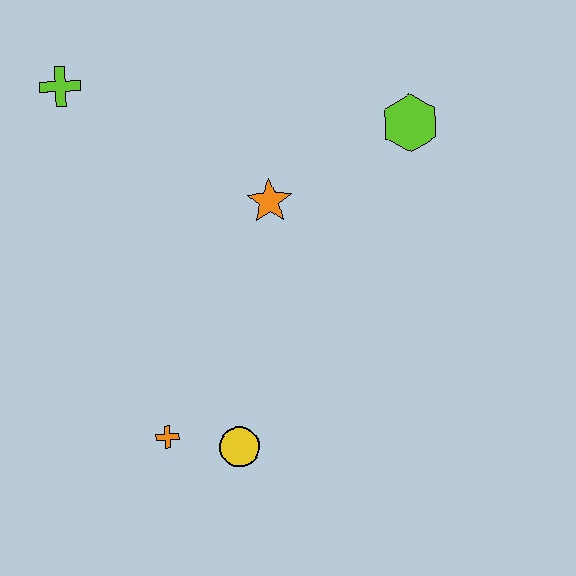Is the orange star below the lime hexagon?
Yes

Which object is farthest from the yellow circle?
The lime cross is farthest from the yellow circle.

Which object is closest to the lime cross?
The orange star is closest to the lime cross.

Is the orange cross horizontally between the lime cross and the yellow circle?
Yes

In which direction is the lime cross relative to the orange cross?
The lime cross is above the orange cross.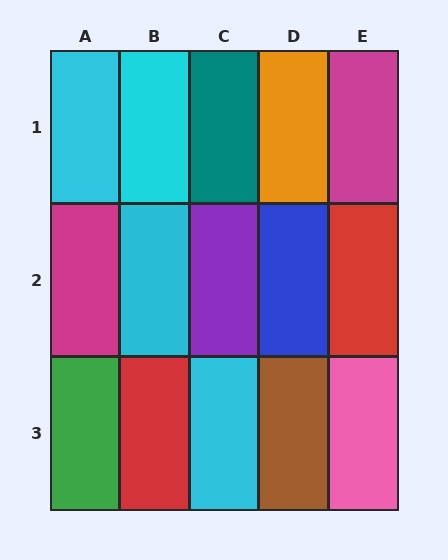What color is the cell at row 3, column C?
Cyan.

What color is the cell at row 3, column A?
Green.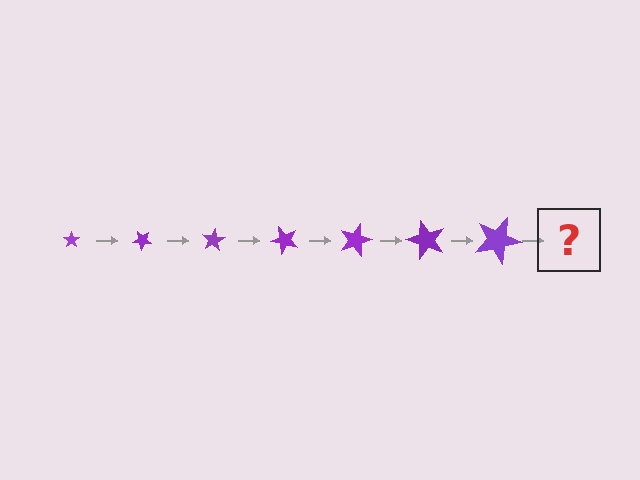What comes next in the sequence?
The next element should be a star, larger than the previous one and rotated 280 degrees from the start.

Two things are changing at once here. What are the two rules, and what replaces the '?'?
The two rules are that the star grows larger each step and it rotates 40 degrees each step. The '?' should be a star, larger than the previous one and rotated 280 degrees from the start.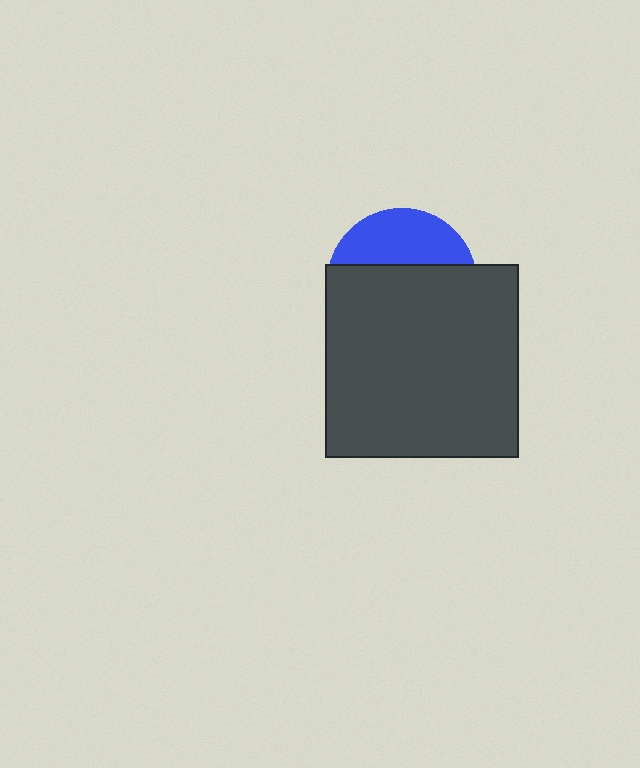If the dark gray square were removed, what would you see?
You would see the complete blue circle.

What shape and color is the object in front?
The object in front is a dark gray square.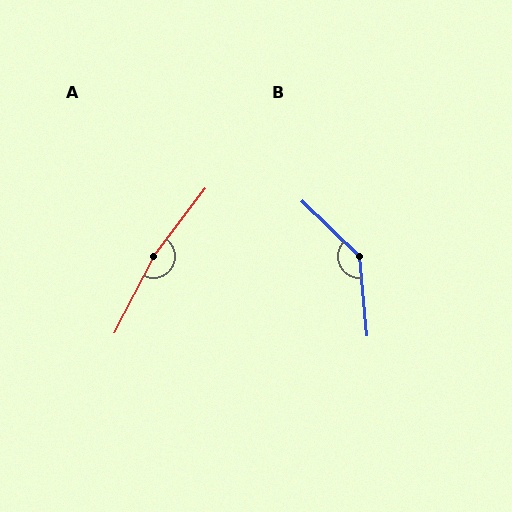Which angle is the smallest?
B, at approximately 139 degrees.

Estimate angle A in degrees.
Approximately 170 degrees.